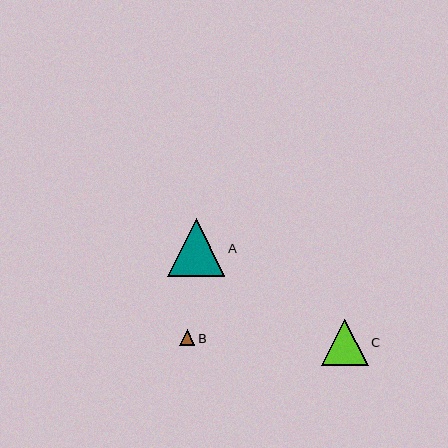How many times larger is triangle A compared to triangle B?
Triangle A is approximately 3.7 times the size of triangle B.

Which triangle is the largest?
Triangle A is the largest with a size of approximately 58 pixels.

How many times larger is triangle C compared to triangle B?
Triangle C is approximately 3.0 times the size of triangle B.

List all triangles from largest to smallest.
From largest to smallest: A, C, B.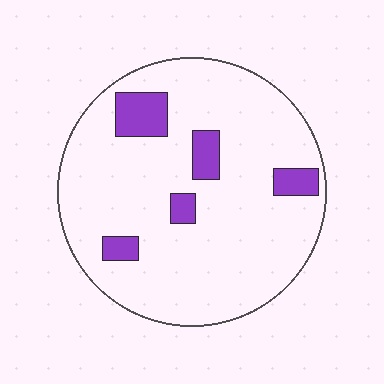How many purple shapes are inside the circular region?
5.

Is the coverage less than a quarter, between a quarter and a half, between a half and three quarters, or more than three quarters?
Less than a quarter.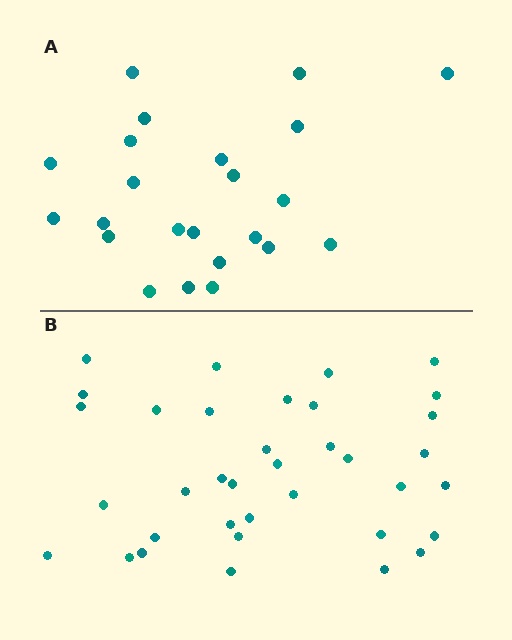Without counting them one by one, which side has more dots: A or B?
Region B (the bottom region) has more dots.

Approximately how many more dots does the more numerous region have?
Region B has approximately 15 more dots than region A.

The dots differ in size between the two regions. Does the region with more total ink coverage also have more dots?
No. Region A has more total ink coverage because its dots are larger, but region B actually contains more individual dots. Total area can be misleading — the number of items is what matters here.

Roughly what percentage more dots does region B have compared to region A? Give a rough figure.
About 55% more.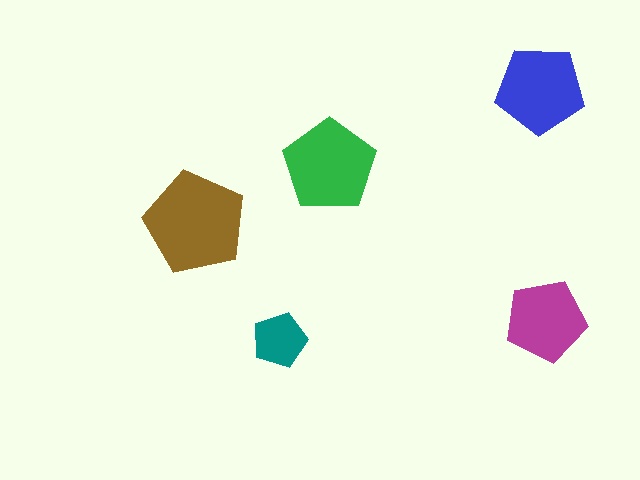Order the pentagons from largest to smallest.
the brown one, the green one, the blue one, the magenta one, the teal one.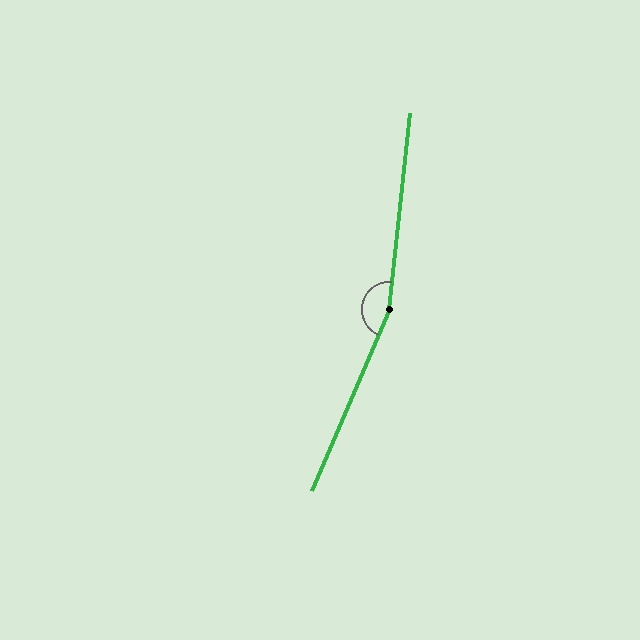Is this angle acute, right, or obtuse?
It is obtuse.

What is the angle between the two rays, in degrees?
Approximately 163 degrees.